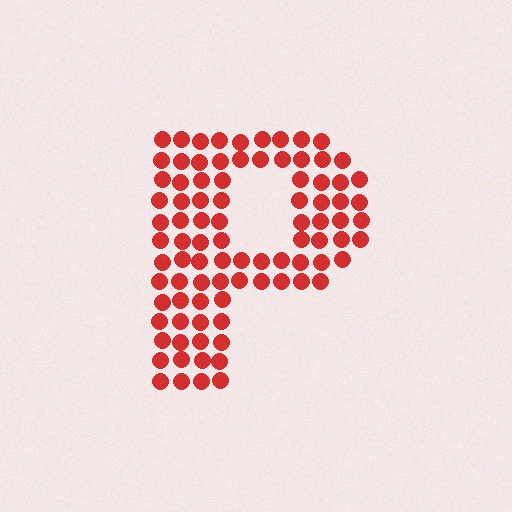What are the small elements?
The small elements are circles.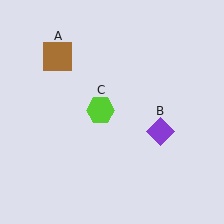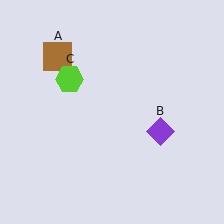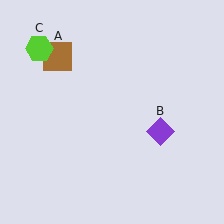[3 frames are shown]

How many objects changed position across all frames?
1 object changed position: lime hexagon (object C).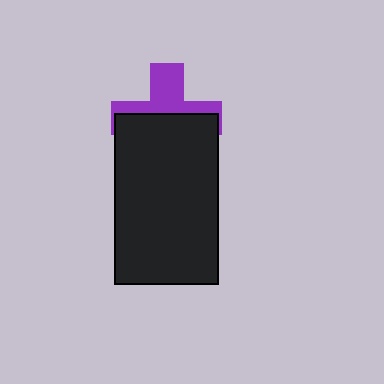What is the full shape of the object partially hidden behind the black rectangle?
The partially hidden object is a purple cross.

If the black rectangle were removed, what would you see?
You would see the complete purple cross.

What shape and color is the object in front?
The object in front is a black rectangle.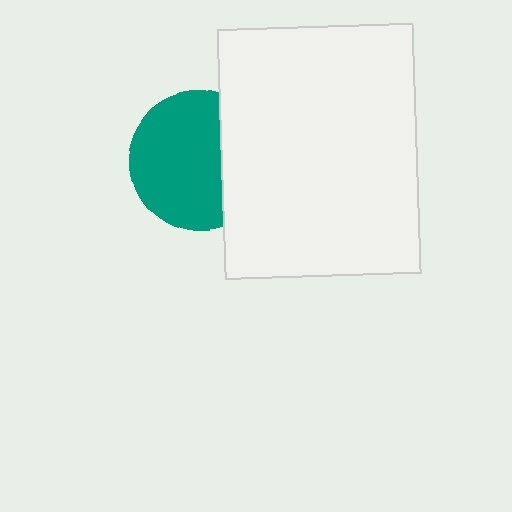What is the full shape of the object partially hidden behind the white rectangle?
The partially hidden object is a teal circle.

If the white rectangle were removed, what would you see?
You would see the complete teal circle.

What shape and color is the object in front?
The object in front is a white rectangle.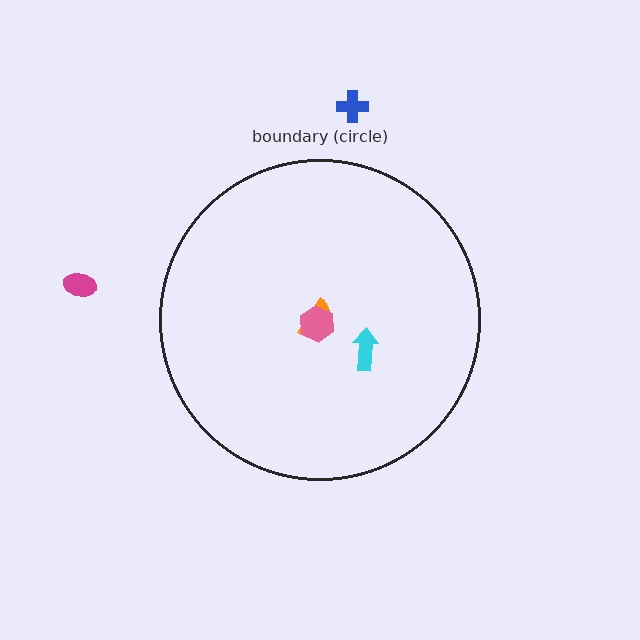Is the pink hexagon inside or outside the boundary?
Inside.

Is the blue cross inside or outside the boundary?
Outside.